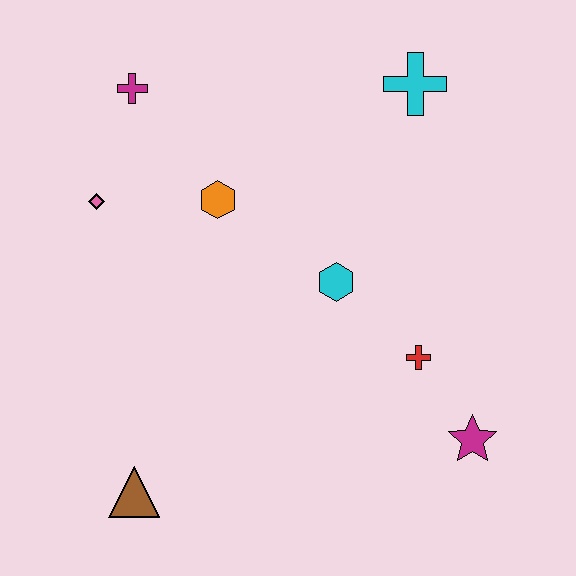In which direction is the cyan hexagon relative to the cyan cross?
The cyan hexagon is below the cyan cross.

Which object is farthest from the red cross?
The magenta cross is farthest from the red cross.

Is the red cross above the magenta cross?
No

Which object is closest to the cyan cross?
The cyan hexagon is closest to the cyan cross.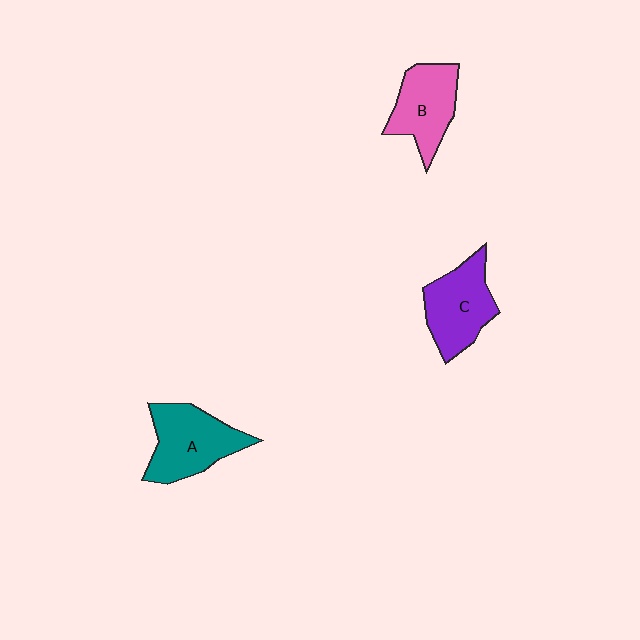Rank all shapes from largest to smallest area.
From largest to smallest: A (teal), C (purple), B (pink).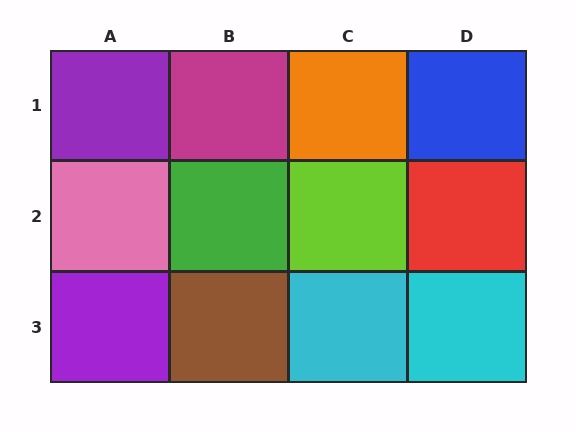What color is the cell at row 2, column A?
Pink.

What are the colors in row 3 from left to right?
Purple, brown, cyan, cyan.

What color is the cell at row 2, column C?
Lime.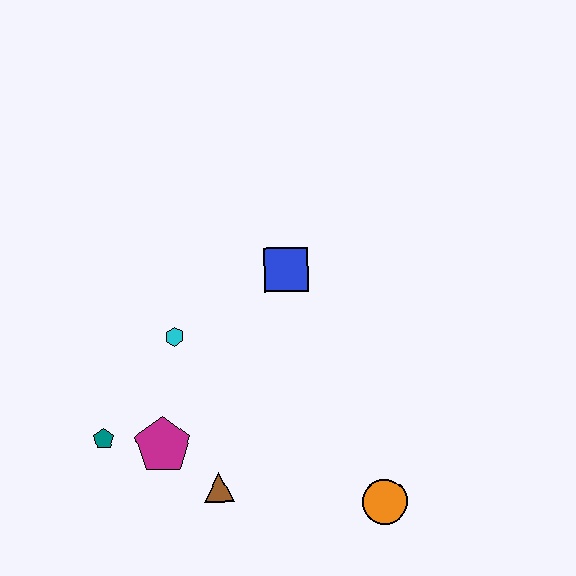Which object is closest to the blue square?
The cyan hexagon is closest to the blue square.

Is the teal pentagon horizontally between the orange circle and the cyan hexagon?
No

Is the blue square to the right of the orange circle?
No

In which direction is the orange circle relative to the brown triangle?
The orange circle is to the right of the brown triangle.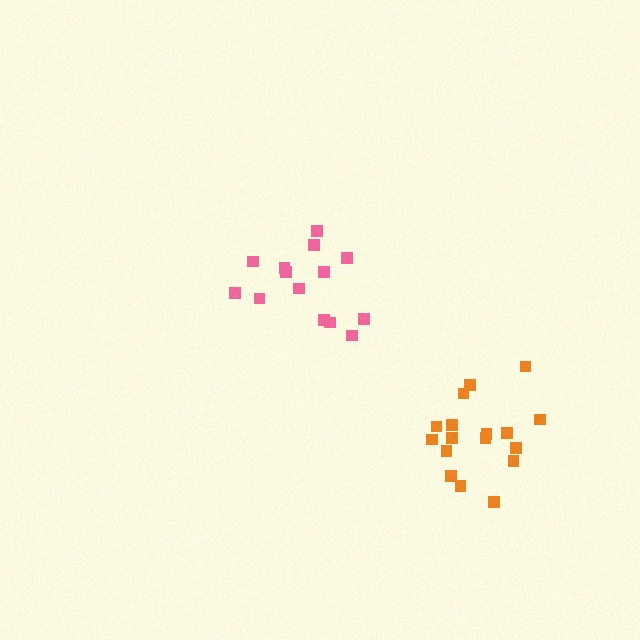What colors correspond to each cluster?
The clusters are colored: orange, pink.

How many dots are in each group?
Group 1: 17 dots, Group 2: 14 dots (31 total).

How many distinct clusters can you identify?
There are 2 distinct clusters.